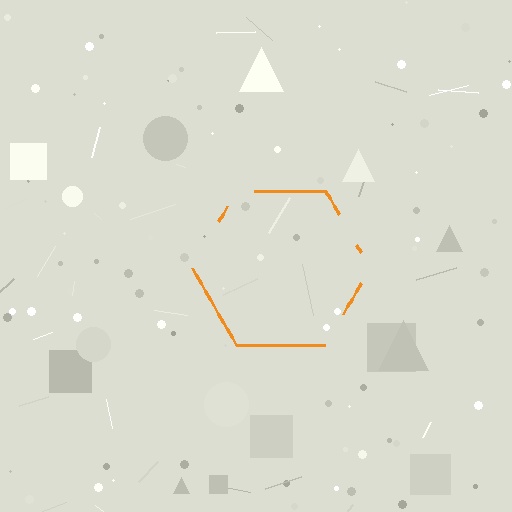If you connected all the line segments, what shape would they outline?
They would outline a hexagon.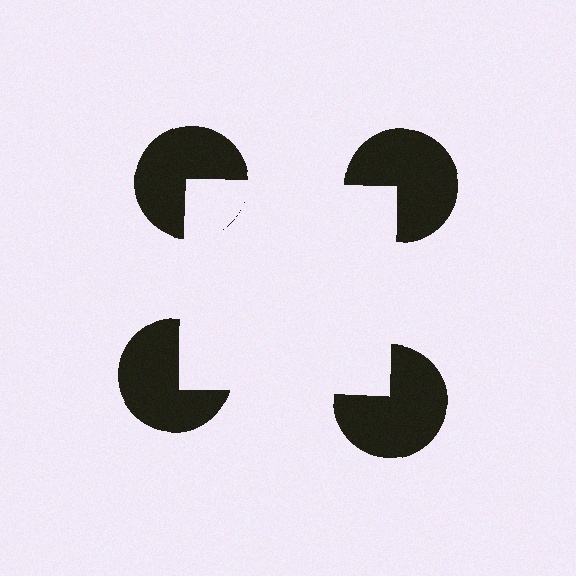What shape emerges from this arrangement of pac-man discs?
An illusory square — its edges are inferred from the aligned wedge cuts in the pac-man discs, not physically drawn.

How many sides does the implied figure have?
4 sides.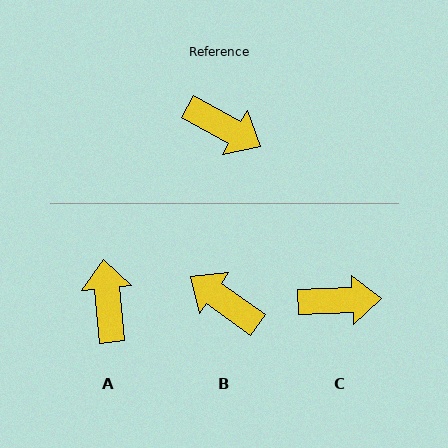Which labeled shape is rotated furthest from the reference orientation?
B, about 173 degrees away.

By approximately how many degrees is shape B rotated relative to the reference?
Approximately 173 degrees counter-clockwise.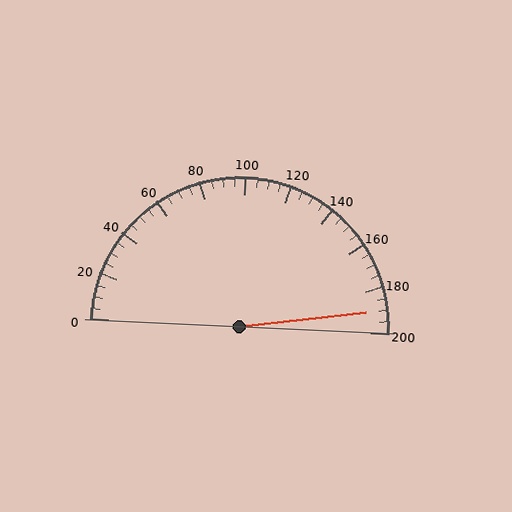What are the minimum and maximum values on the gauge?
The gauge ranges from 0 to 200.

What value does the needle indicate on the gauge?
The needle indicates approximately 190.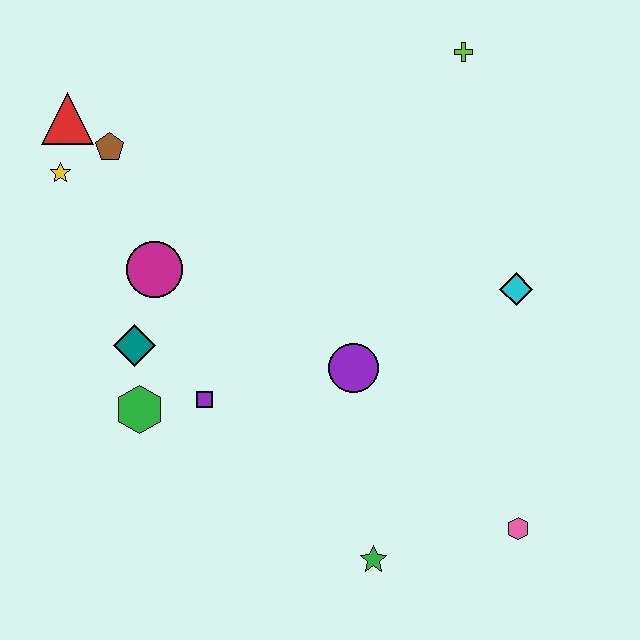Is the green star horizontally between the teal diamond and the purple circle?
No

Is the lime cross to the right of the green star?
Yes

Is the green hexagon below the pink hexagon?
No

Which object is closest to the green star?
The pink hexagon is closest to the green star.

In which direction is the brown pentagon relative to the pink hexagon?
The brown pentagon is to the left of the pink hexagon.